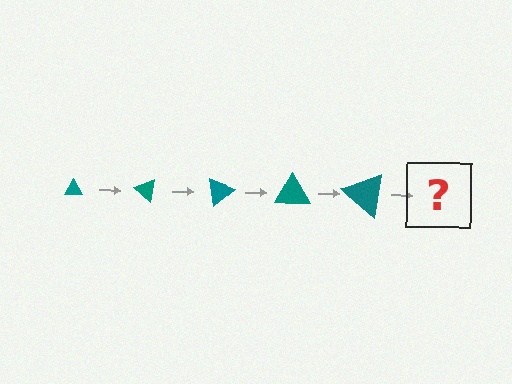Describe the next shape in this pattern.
It should be a triangle, larger than the previous one and rotated 200 degrees from the start.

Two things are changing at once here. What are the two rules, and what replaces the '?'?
The two rules are that the triangle grows larger each step and it rotates 40 degrees each step. The '?' should be a triangle, larger than the previous one and rotated 200 degrees from the start.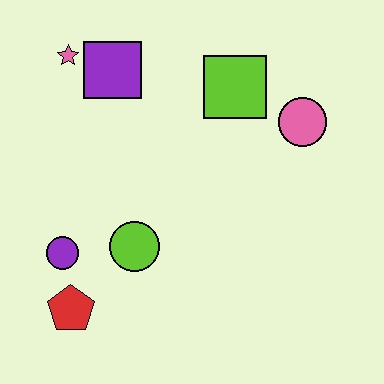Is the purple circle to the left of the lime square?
Yes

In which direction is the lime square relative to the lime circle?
The lime square is above the lime circle.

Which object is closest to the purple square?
The pink star is closest to the purple square.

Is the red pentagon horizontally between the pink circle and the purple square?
No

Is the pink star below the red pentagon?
No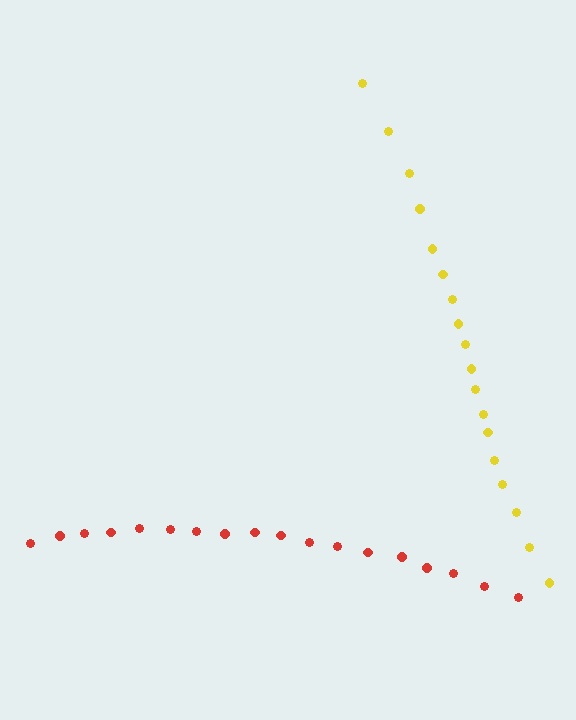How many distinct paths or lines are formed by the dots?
There are 2 distinct paths.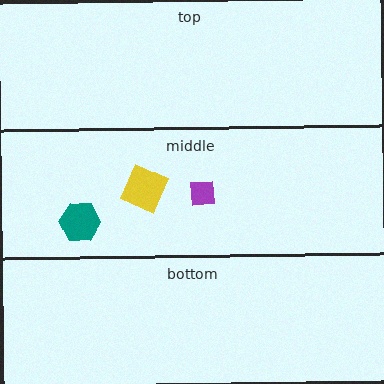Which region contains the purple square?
The middle region.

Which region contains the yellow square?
The middle region.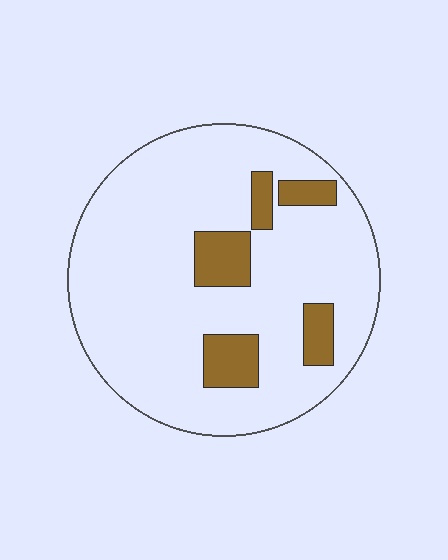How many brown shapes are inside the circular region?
5.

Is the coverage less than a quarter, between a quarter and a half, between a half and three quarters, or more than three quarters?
Less than a quarter.